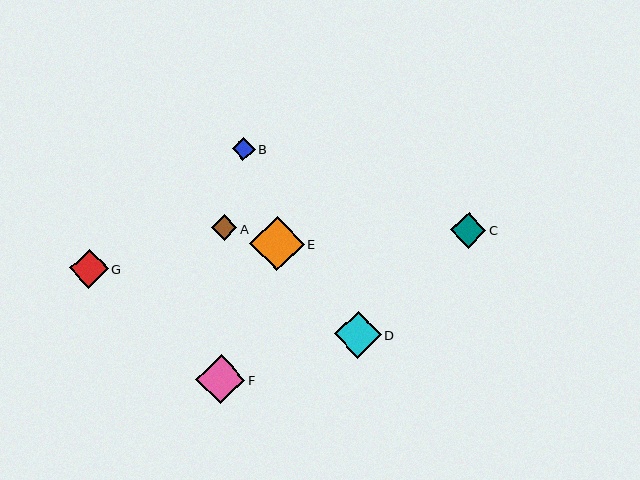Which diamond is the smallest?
Diamond B is the smallest with a size of approximately 23 pixels.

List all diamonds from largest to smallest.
From largest to smallest: E, F, D, G, C, A, B.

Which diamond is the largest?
Diamond E is the largest with a size of approximately 55 pixels.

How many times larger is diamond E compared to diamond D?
Diamond E is approximately 1.2 times the size of diamond D.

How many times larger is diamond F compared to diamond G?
Diamond F is approximately 1.2 times the size of diamond G.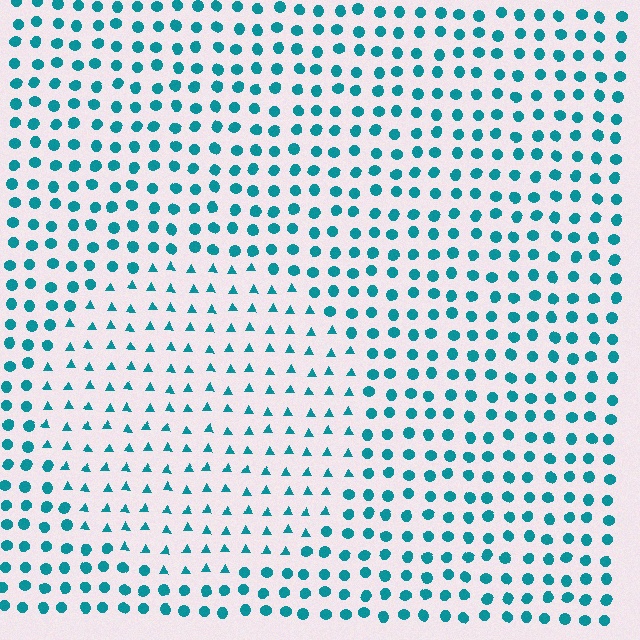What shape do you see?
I see a circle.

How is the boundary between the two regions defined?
The boundary is defined by a change in element shape: triangles inside vs. circles outside. All elements share the same color and spacing.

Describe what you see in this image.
The image is filled with small teal elements arranged in a uniform grid. A circle-shaped region contains triangles, while the surrounding area contains circles. The boundary is defined purely by the change in element shape.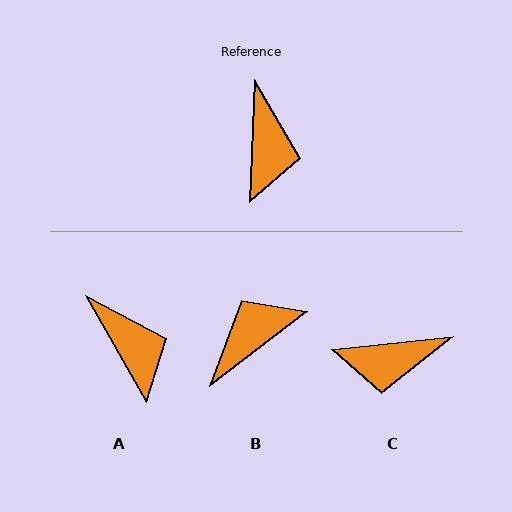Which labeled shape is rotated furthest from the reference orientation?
B, about 130 degrees away.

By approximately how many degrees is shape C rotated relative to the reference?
Approximately 82 degrees clockwise.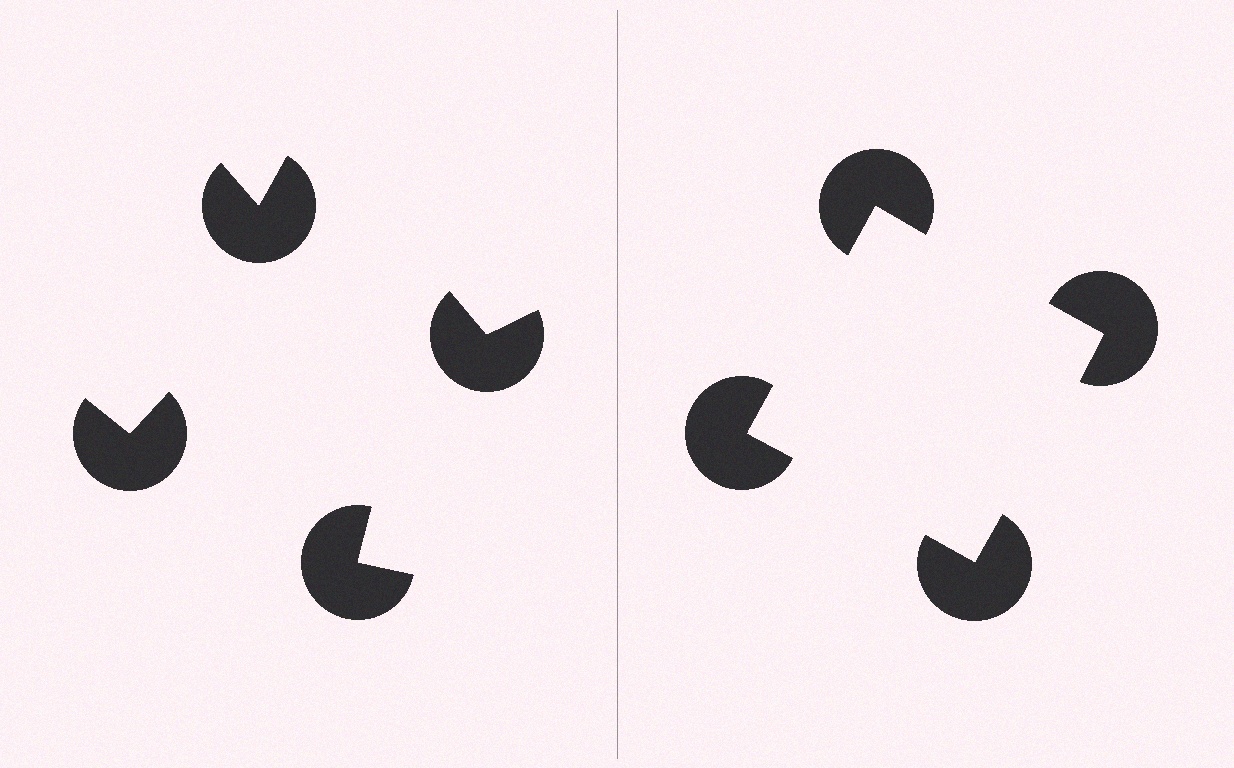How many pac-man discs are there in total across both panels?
8 — 4 on each side.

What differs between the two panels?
The pac-man discs are positioned identically on both sides; only the wedge orientations differ. On the right they align to a square; on the left they are misaligned.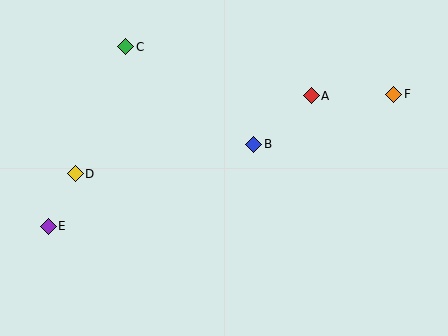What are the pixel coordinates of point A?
Point A is at (311, 96).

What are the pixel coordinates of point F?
Point F is at (394, 94).